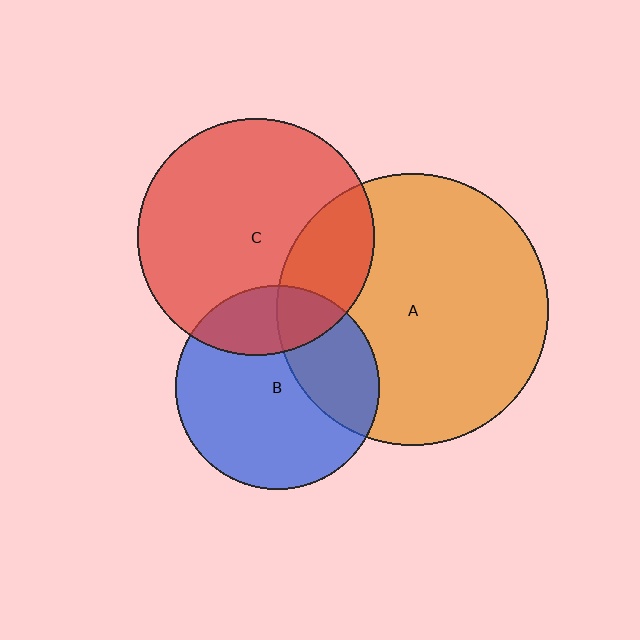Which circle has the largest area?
Circle A (orange).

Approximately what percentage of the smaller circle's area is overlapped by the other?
Approximately 25%.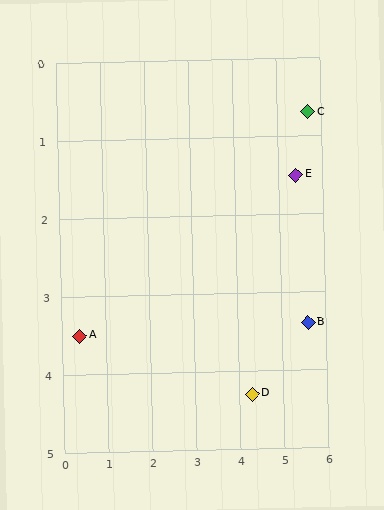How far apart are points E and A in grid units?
Points E and A are about 5.4 grid units apart.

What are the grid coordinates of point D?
Point D is at approximately (4.3, 4.3).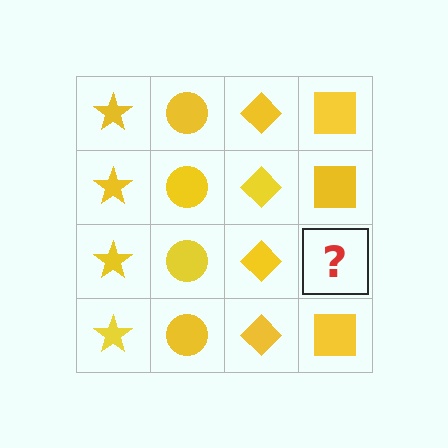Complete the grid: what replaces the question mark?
The question mark should be replaced with a yellow square.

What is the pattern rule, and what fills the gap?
The rule is that each column has a consistent shape. The gap should be filled with a yellow square.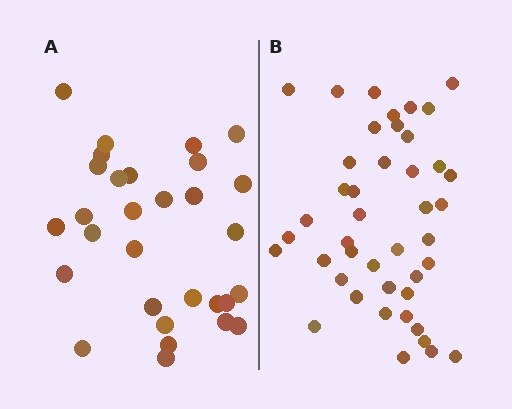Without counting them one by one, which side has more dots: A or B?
Region B (the right region) has more dots.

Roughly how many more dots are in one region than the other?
Region B has approximately 15 more dots than region A.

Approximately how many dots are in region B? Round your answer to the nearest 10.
About 40 dots. (The exact count is 43, which rounds to 40.)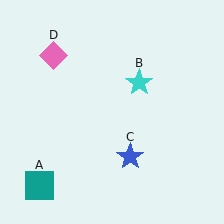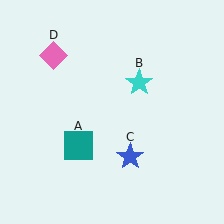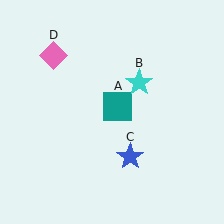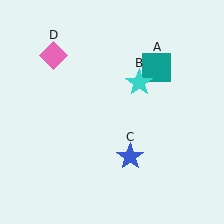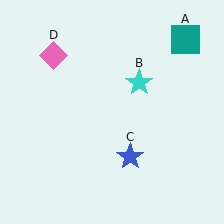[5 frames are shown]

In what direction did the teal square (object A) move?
The teal square (object A) moved up and to the right.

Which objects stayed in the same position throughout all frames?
Cyan star (object B) and blue star (object C) and pink diamond (object D) remained stationary.